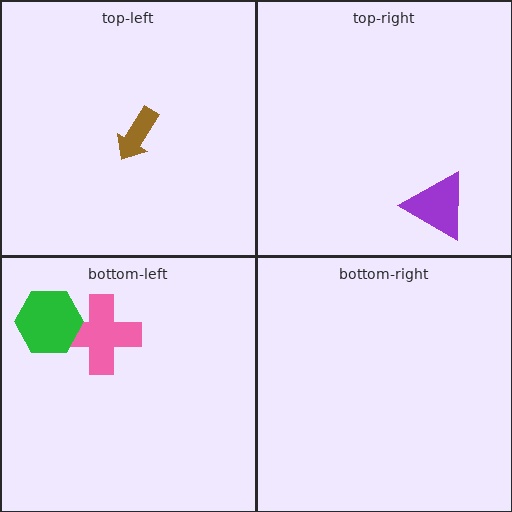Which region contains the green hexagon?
The bottom-left region.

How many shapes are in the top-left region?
1.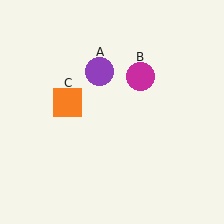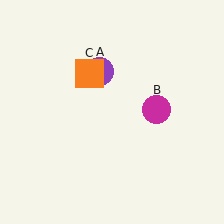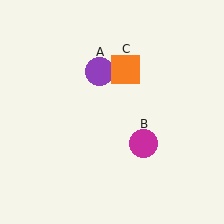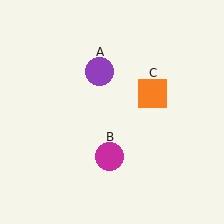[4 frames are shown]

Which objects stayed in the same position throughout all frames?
Purple circle (object A) remained stationary.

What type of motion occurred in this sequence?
The magenta circle (object B), orange square (object C) rotated clockwise around the center of the scene.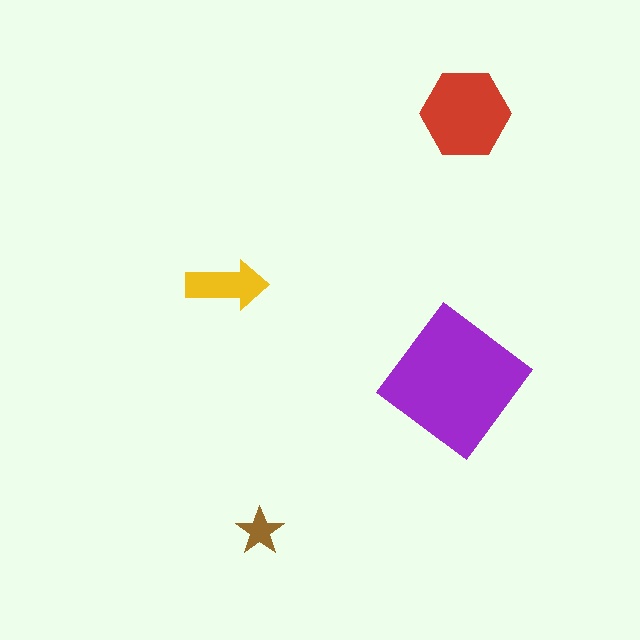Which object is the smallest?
The brown star.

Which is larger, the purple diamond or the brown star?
The purple diamond.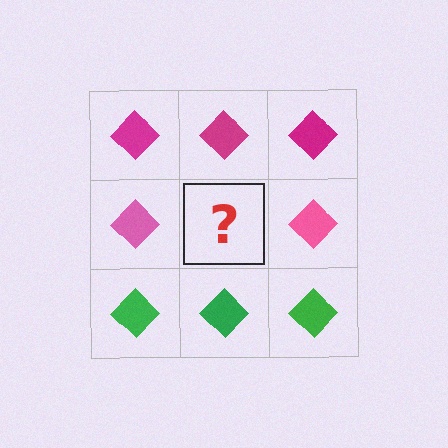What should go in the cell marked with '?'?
The missing cell should contain a pink diamond.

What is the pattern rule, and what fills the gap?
The rule is that each row has a consistent color. The gap should be filled with a pink diamond.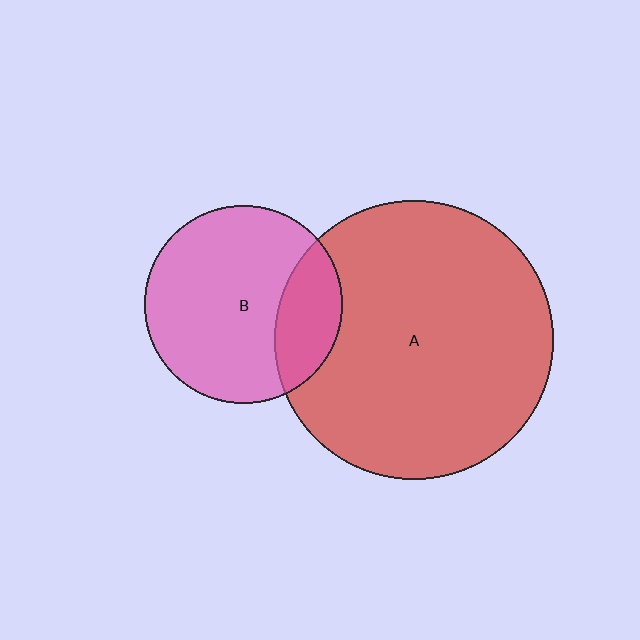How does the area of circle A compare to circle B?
Approximately 2.0 times.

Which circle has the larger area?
Circle A (red).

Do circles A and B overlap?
Yes.